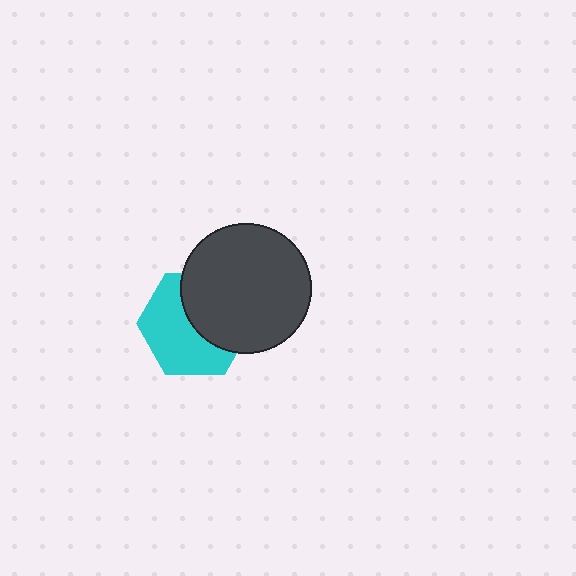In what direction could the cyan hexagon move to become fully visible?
The cyan hexagon could move toward the lower-left. That would shift it out from behind the dark gray circle entirely.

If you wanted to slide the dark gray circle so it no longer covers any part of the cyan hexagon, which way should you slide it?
Slide it toward the upper-right — that is the most direct way to separate the two shapes.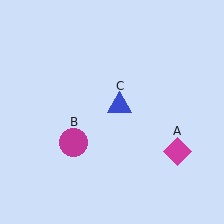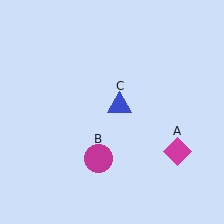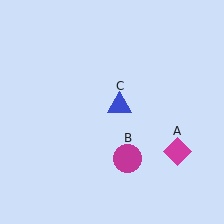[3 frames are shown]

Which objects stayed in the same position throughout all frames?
Magenta diamond (object A) and blue triangle (object C) remained stationary.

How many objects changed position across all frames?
1 object changed position: magenta circle (object B).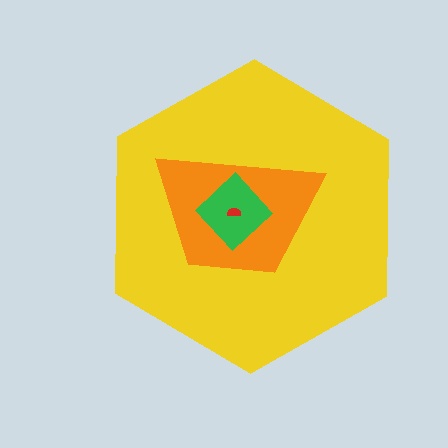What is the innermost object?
The red semicircle.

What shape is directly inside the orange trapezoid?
The green diamond.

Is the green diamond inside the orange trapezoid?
Yes.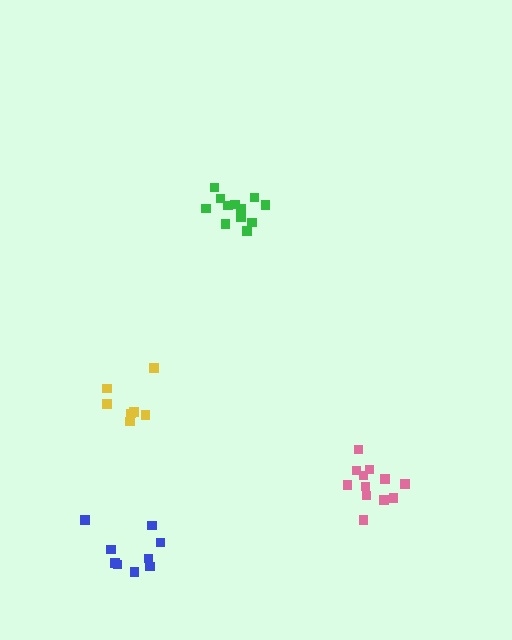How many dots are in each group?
Group 1: 7 dots, Group 2: 9 dots, Group 3: 12 dots, Group 4: 12 dots (40 total).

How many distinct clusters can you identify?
There are 4 distinct clusters.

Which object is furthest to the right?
The pink cluster is rightmost.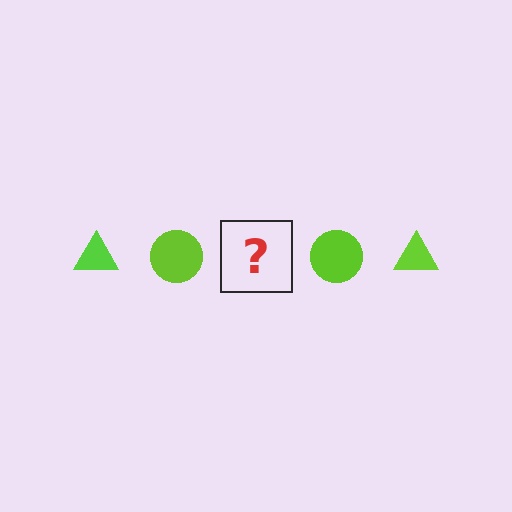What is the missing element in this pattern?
The missing element is a lime triangle.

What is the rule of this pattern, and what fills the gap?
The rule is that the pattern cycles through triangle, circle shapes in lime. The gap should be filled with a lime triangle.